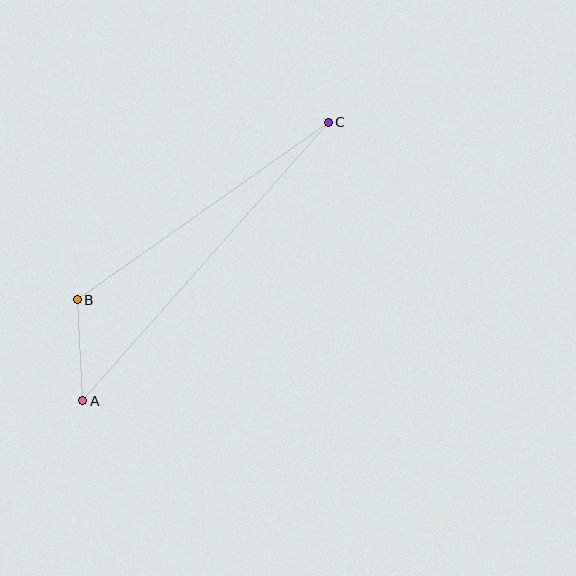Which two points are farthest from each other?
Points A and C are farthest from each other.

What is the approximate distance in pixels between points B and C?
The distance between B and C is approximately 307 pixels.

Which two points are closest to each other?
Points A and B are closest to each other.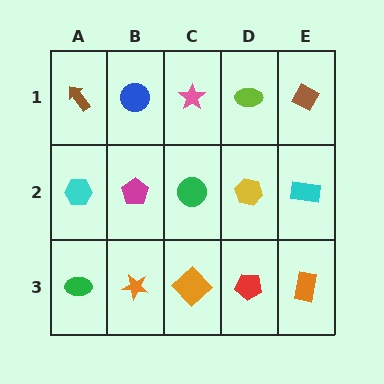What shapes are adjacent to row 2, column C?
A pink star (row 1, column C), an orange diamond (row 3, column C), a magenta pentagon (row 2, column B), a yellow hexagon (row 2, column D).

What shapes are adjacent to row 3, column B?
A magenta pentagon (row 2, column B), a green ellipse (row 3, column A), an orange diamond (row 3, column C).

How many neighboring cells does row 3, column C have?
3.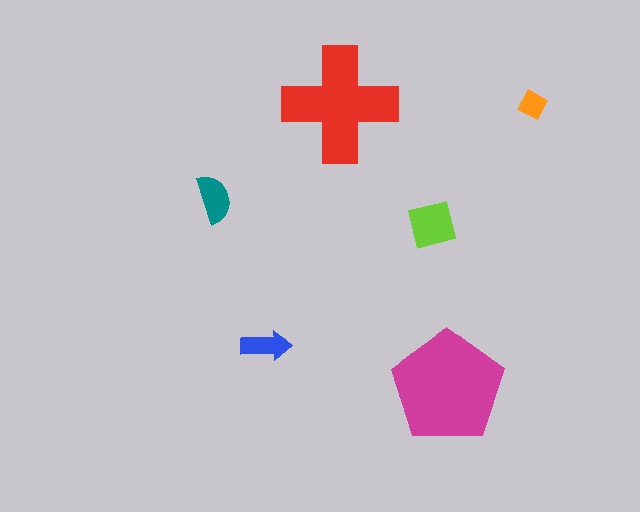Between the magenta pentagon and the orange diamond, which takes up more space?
The magenta pentagon.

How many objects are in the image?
There are 6 objects in the image.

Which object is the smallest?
The orange diamond.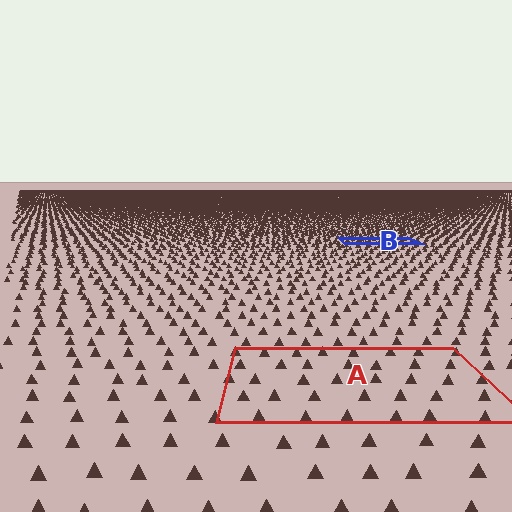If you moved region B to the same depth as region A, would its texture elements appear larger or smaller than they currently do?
They would appear larger. At a closer depth, the same texture elements are projected at a bigger on-screen size.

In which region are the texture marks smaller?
The texture marks are smaller in region B, because it is farther away.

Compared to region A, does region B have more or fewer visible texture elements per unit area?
Region B has more texture elements per unit area — they are packed more densely because it is farther away.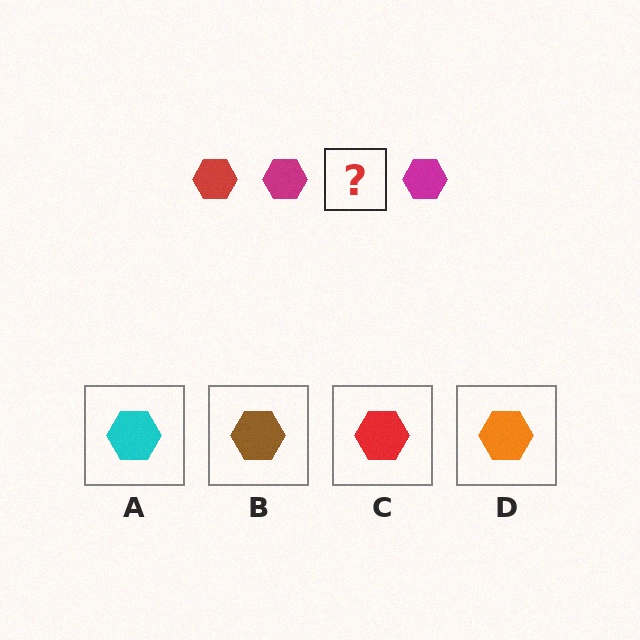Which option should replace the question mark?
Option C.